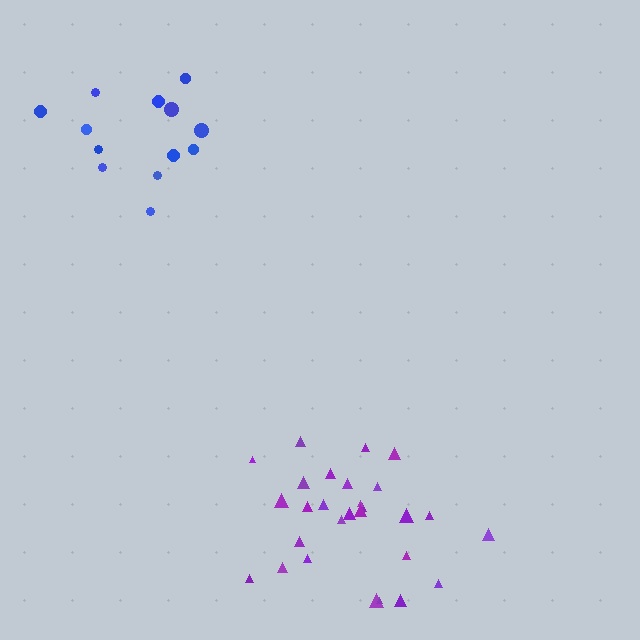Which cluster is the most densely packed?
Purple.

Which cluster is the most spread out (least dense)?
Blue.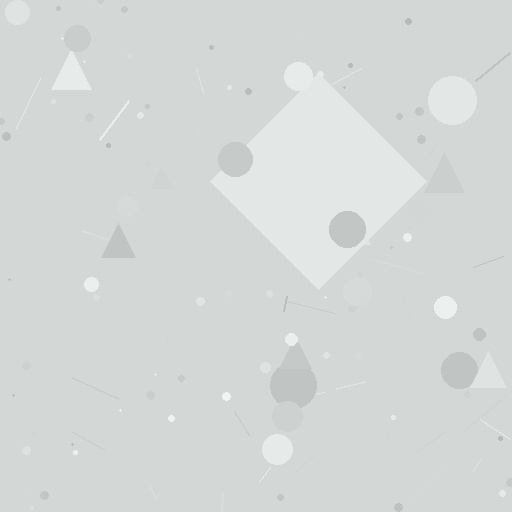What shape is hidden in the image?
A diamond is hidden in the image.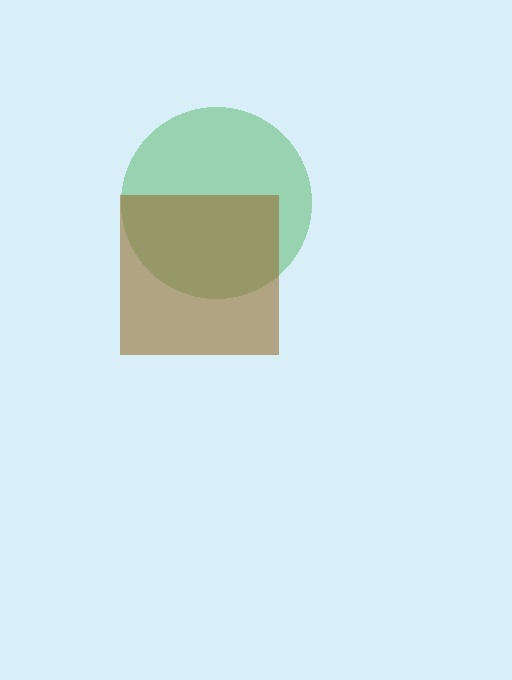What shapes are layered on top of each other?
The layered shapes are: a green circle, a brown square.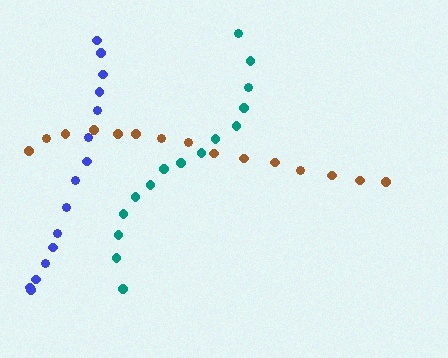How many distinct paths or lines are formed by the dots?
There are 3 distinct paths.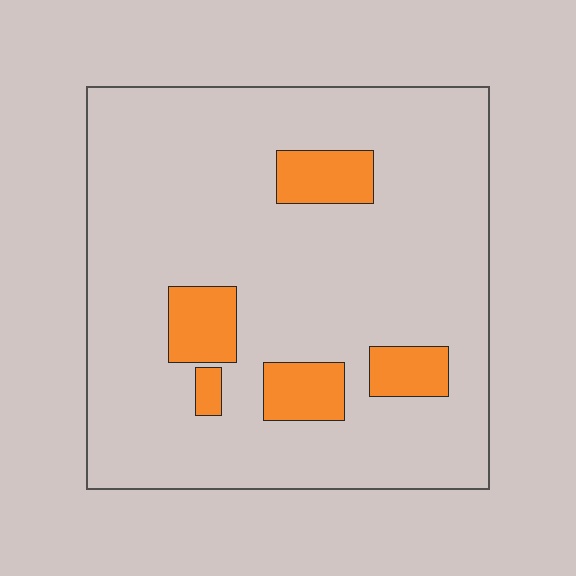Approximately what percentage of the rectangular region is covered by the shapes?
Approximately 15%.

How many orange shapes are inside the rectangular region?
5.